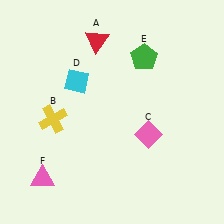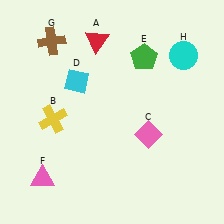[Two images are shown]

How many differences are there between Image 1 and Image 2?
There are 2 differences between the two images.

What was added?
A brown cross (G), a cyan circle (H) were added in Image 2.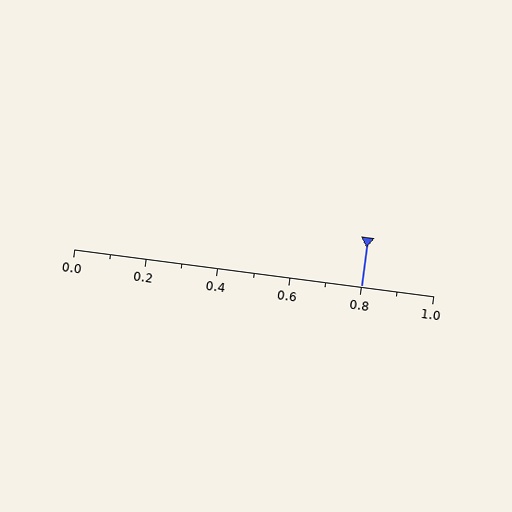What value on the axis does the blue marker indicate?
The marker indicates approximately 0.8.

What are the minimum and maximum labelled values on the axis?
The axis runs from 0.0 to 1.0.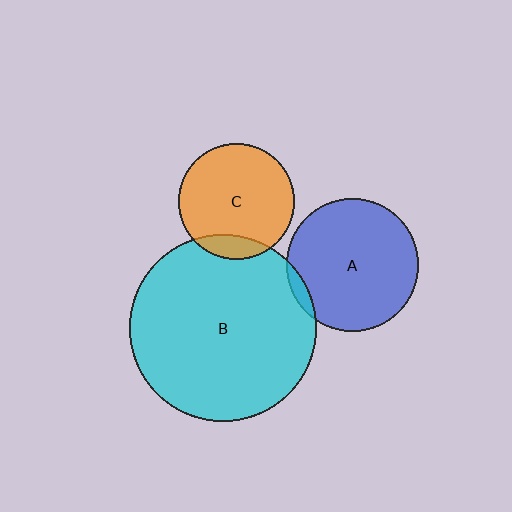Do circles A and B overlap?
Yes.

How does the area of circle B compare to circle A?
Approximately 2.0 times.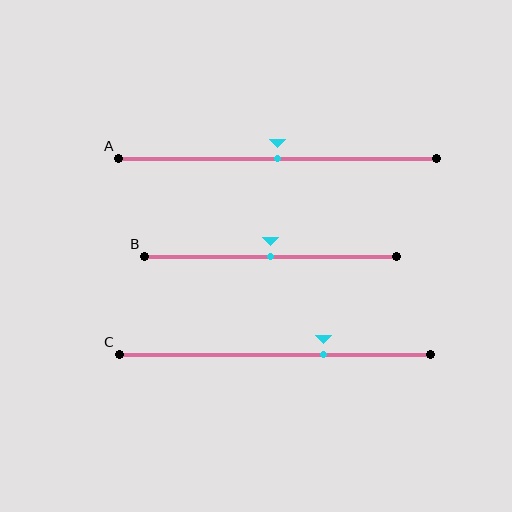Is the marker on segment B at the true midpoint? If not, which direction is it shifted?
Yes, the marker on segment B is at the true midpoint.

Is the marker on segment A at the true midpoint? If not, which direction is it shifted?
Yes, the marker on segment A is at the true midpoint.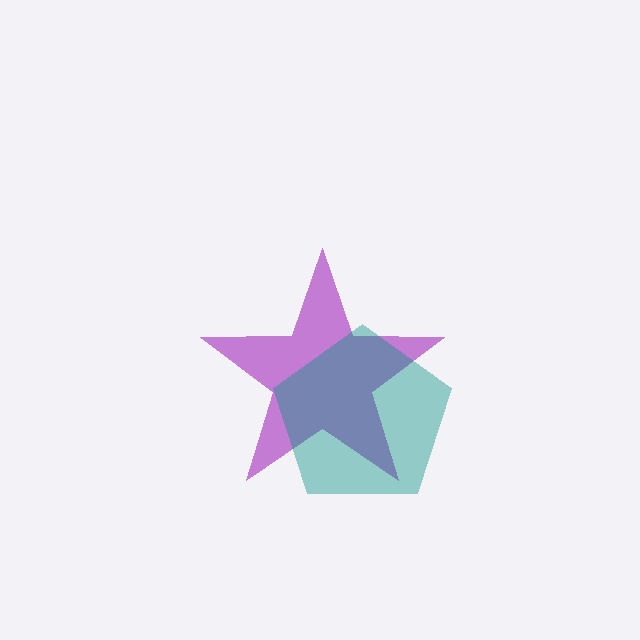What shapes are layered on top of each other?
The layered shapes are: a purple star, a teal pentagon.